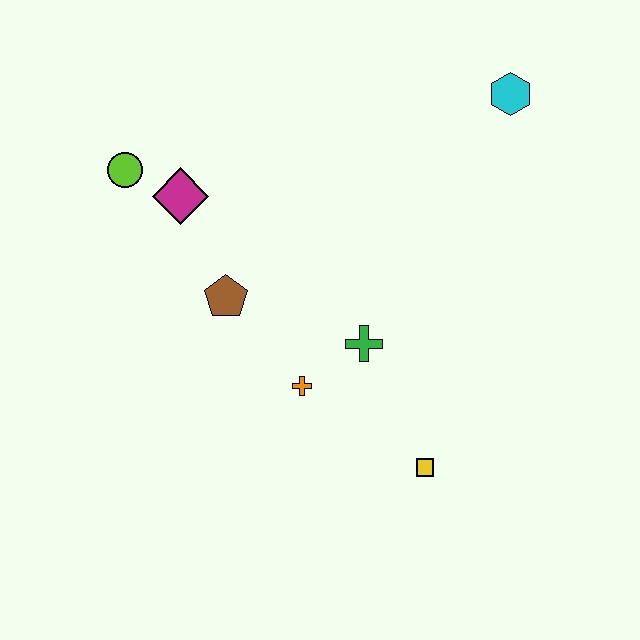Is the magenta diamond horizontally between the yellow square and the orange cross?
No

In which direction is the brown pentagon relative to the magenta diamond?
The brown pentagon is below the magenta diamond.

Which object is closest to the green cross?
The orange cross is closest to the green cross.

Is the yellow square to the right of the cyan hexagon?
No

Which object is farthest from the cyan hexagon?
The lime circle is farthest from the cyan hexagon.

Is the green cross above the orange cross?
Yes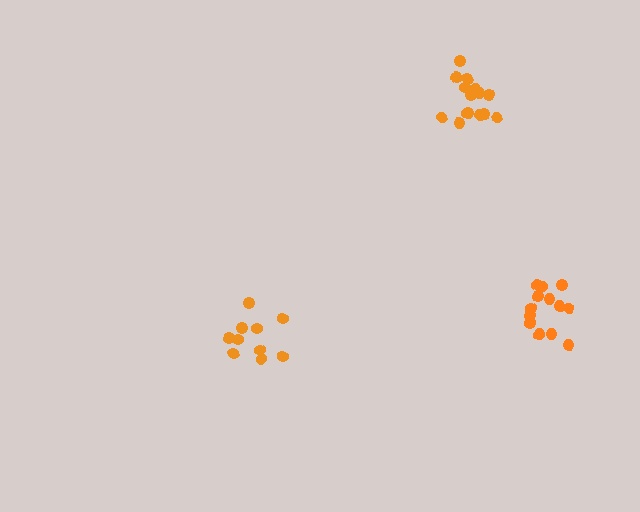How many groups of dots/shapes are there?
There are 3 groups.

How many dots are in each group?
Group 1: 15 dots, Group 2: 10 dots, Group 3: 14 dots (39 total).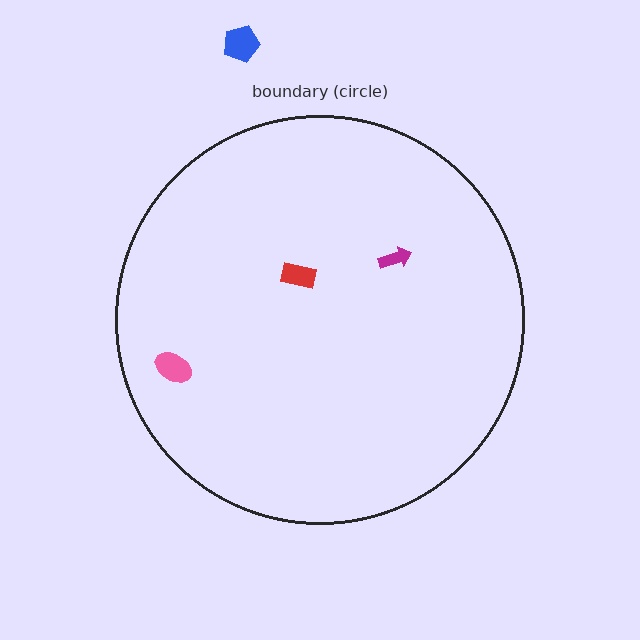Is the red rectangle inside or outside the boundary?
Inside.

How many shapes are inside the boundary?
3 inside, 1 outside.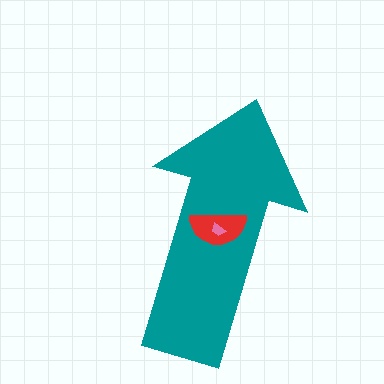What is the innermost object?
The pink trapezoid.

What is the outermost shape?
The teal arrow.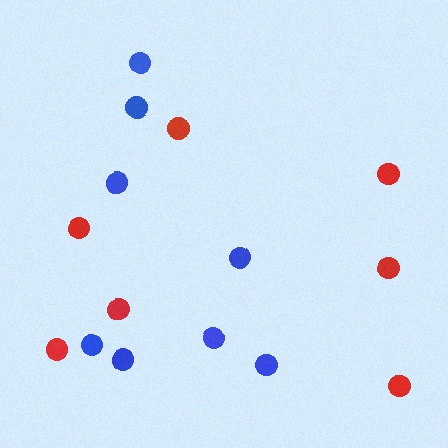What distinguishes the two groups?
There are 2 groups: one group of blue circles (8) and one group of red circles (7).